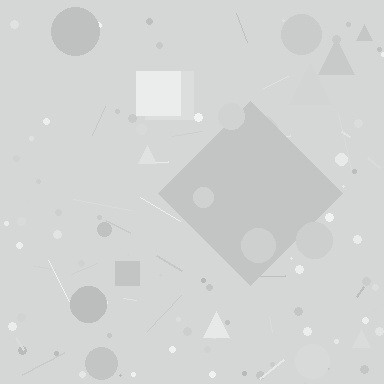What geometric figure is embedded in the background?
A diamond is embedded in the background.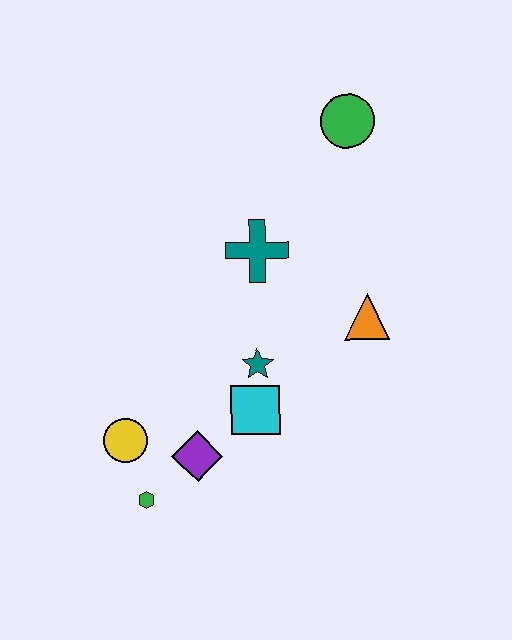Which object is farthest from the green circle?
The green hexagon is farthest from the green circle.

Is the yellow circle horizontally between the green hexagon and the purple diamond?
No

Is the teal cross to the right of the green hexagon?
Yes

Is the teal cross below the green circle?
Yes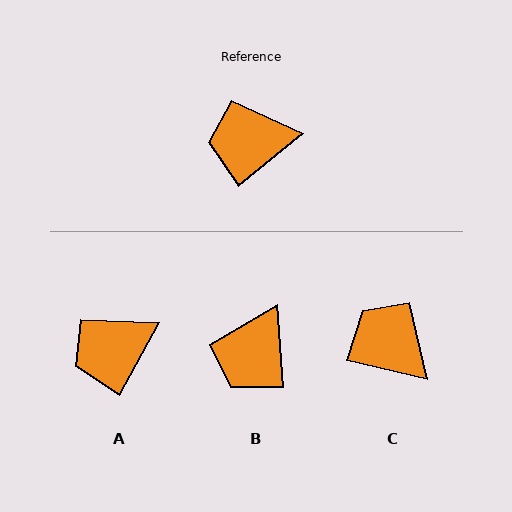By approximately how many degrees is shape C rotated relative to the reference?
Approximately 52 degrees clockwise.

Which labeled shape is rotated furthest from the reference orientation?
B, about 55 degrees away.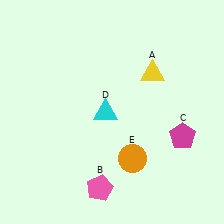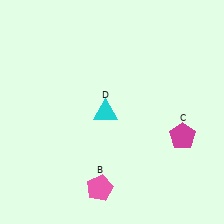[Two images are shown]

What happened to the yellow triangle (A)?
The yellow triangle (A) was removed in Image 2. It was in the top-right area of Image 1.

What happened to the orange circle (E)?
The orange circle (E) was removed in Image 2. It was in the bottom-right area of Image 1.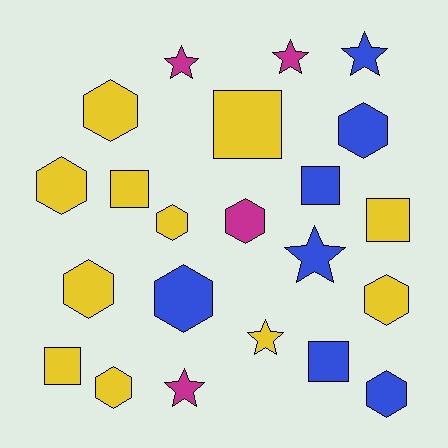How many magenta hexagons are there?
There is 1 magenta hexagon.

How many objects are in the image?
There are 22 objects.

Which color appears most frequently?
Yellow, with 11 objects.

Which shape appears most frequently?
Hexagon, with 10 objects.